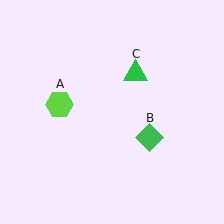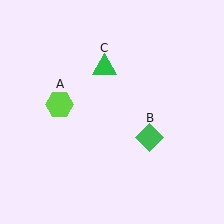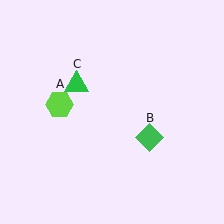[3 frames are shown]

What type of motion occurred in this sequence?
The green triangle (object C) rotated counterclockwise around the center of the scene.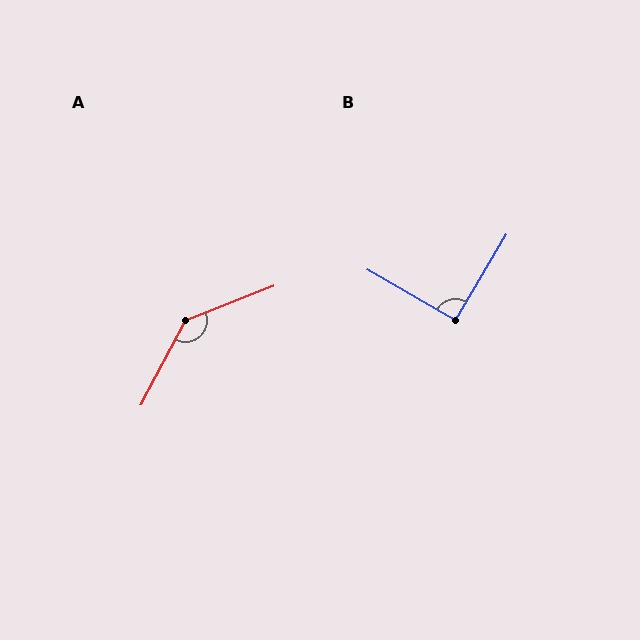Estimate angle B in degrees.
Approximately 91 degrees.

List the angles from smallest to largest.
B (91°), A (139°).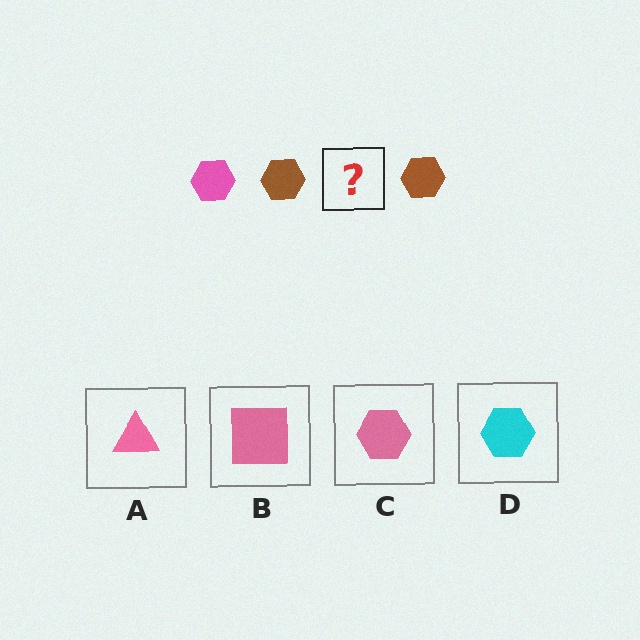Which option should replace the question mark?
Option C.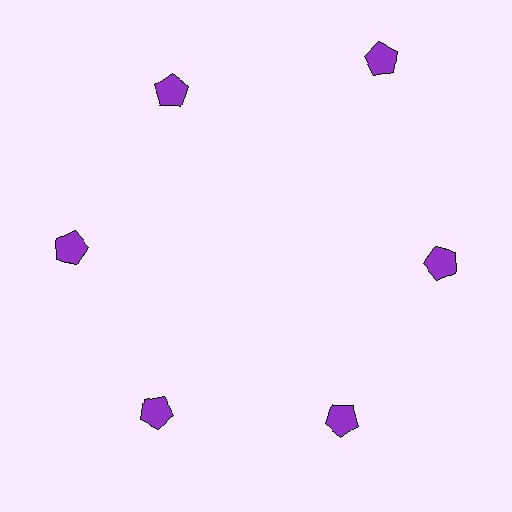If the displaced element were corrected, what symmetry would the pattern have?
It would have 6-fold rotational symmetry — the pattern would map onto itself every 60 degrees.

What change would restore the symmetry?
The symmetry would be restored by moving it inward, back onto the ring so that all 6 pentagons sit at equal angles and equal distance from the center.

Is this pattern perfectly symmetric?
No. The 6 purple pentagons are arranged in a ring, but one element near the 1 o'clock position is pushed outward from the center, breaking the 6-fold rotational symmetry.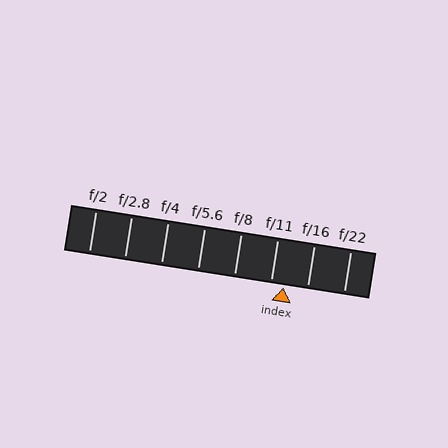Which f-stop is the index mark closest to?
The index mark is closest to f/11.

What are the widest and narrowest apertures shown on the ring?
The widest aperture shown is f/2 and the narrowest is f/22.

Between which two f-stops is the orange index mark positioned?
The index mark is between f/11 and f/16.